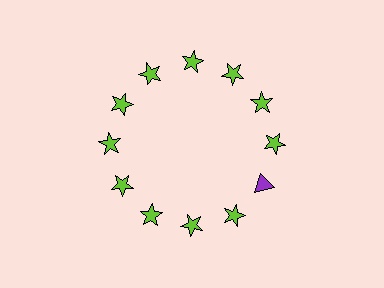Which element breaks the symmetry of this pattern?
The purple triangle at roughly the 4 o'clock position breaks the symmetry. All other shapes are lime stars.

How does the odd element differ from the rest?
It differs in both color (purple instead of lime) and shape (triangle instead of star).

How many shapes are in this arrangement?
There are 12 shapes arranged in a ring pattern.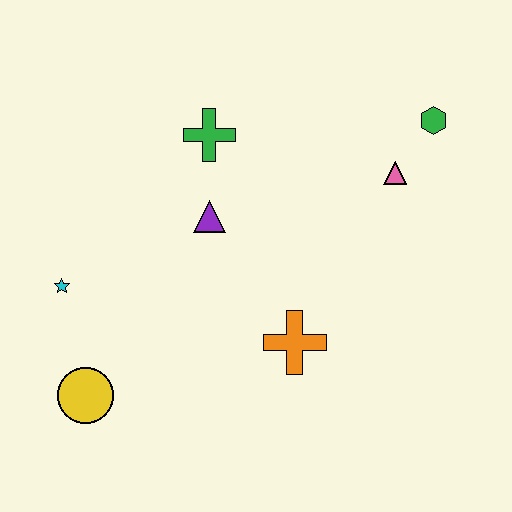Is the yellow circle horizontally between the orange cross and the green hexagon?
No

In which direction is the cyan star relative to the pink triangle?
The cyan star is to the left of the pink triangle.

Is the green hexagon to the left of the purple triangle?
No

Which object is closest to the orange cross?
The purple triangle is closest to the orange cross.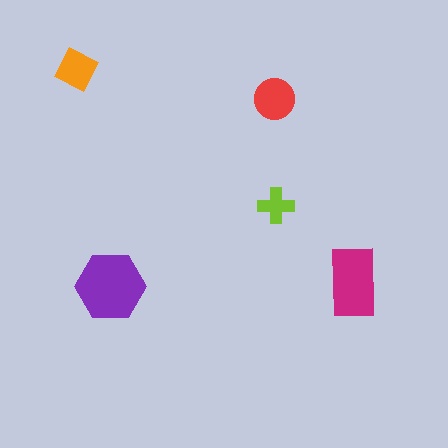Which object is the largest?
The purple hexagon.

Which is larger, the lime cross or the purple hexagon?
The purple hexagon.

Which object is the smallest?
The lime cross.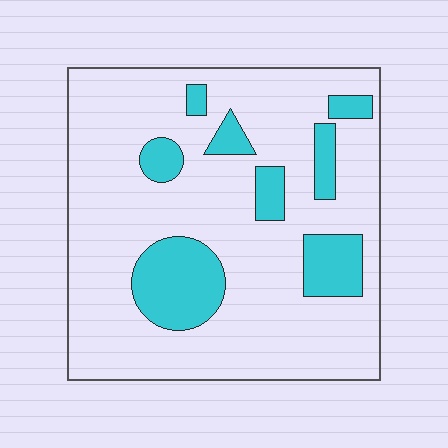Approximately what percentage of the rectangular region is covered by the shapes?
Approximately 20%.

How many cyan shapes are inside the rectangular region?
8.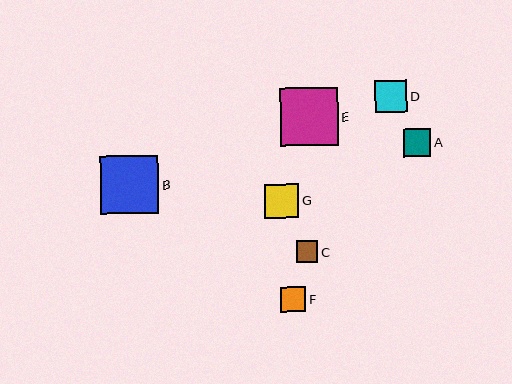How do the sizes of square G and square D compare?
Square G and square D are approximately the same size.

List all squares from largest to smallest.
From largest to smallest: E, B, G, D, A, F, C.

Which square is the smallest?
Square C is the smallest with a size of approximately 22 pixels.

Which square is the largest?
Square E is the largest with a size of approximately 58 pixels.